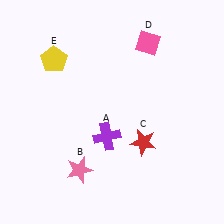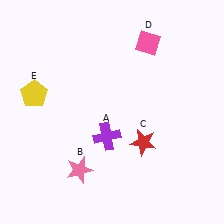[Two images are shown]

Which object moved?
The yellow pentagon (E) moved down.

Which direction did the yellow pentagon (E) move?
The yellow pentagon (E) moved down.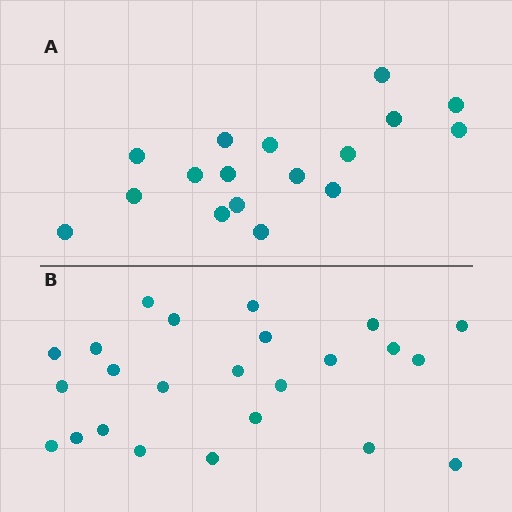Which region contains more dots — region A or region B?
Region B (the bottom region) has more dots.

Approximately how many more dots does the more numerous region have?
Region B has roughly 8 or so more dots than region A.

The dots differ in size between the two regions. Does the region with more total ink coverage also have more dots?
No. Region A has more total ink coverage because its dots are larger, but region B actually contains more individual dots. Total area can be misleading — the number of items is what matters here.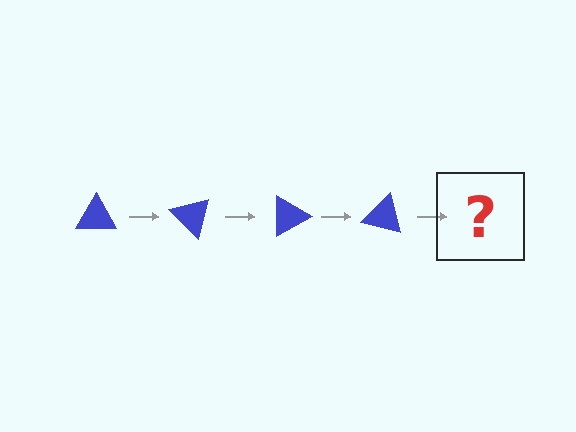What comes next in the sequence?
The next element should be a blue triangle rotated 180 degrees.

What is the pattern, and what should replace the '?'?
The pattern is that the triangle rotates 45 degrees each step. The '?' should be a blue triangle rotated 180 degrees.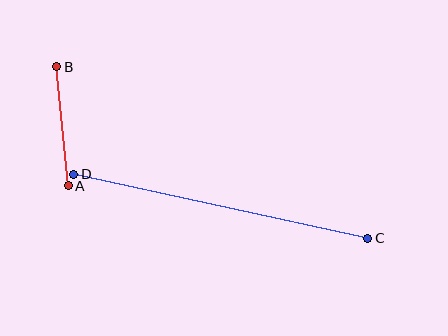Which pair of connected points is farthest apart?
Points C and D are farthest apart.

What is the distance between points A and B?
The distance is approximately 120 pixels.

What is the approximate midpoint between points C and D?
The midpoint is at approximately (221, 206) pixels.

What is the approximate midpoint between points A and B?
The midpoint is at approximately (62, 126) pixels.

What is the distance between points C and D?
The distance is approximately 301 pixels.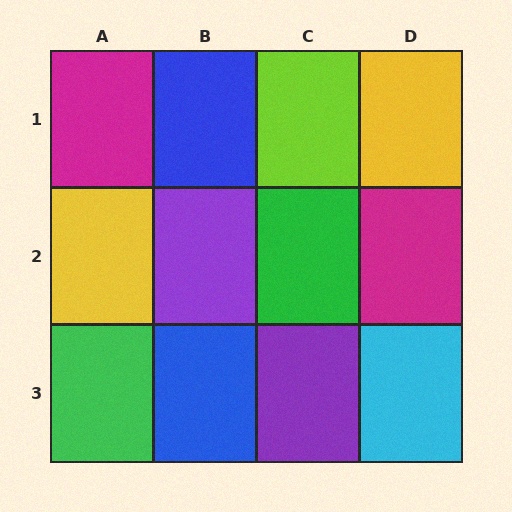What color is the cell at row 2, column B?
Purple.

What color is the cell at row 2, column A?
Yellow.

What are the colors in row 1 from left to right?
Magenta, blue, lime, yellow.